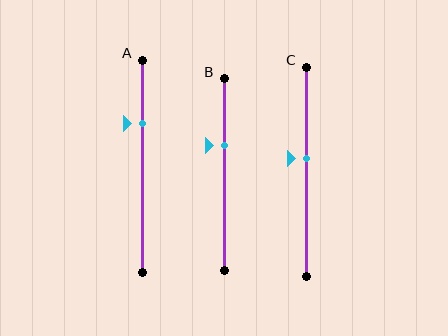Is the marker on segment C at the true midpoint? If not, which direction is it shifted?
No, the marker on segment C is shifted upward by about 6% of the segment length.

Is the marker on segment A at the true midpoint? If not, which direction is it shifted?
No, the marker on segment A is shifted upward by about 20% of the segment length.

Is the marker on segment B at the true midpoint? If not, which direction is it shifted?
No, the marker on segment B is shifted upward by about 15% of the segment length.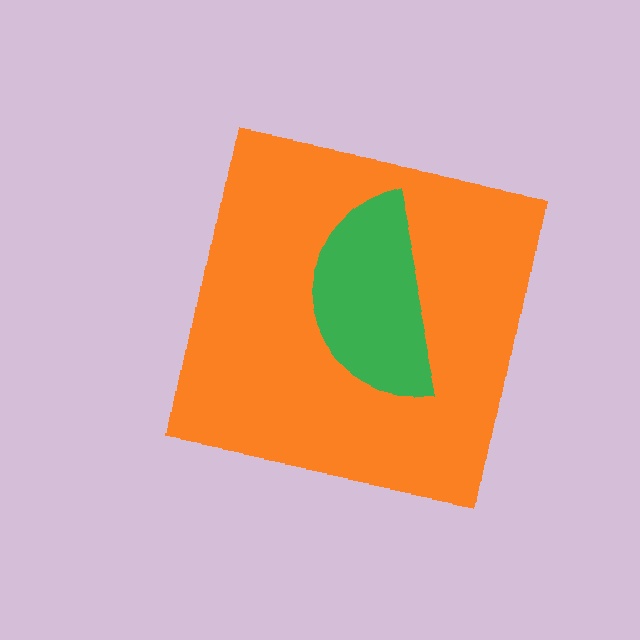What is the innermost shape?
The green semicircle.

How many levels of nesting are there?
2.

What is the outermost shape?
The orange square.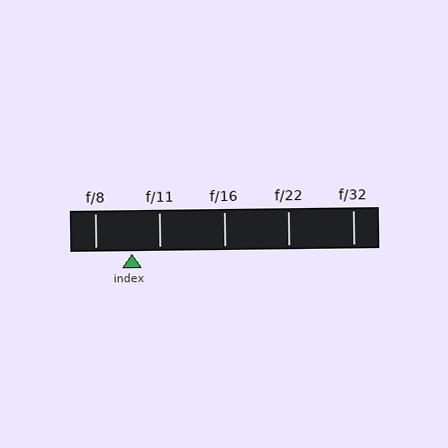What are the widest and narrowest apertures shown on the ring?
The widest aperture shown is f/8 and the narrowest is f/32.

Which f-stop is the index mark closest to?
The index mark is closest to f/11.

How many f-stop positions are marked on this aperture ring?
There are 5 f-stop positions marked.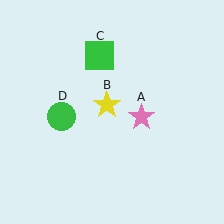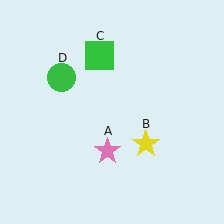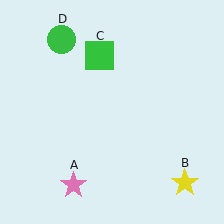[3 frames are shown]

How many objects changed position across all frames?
3 objects changed position: pink star (object A), yellow star (object B), green circle (object D).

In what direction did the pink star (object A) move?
The pink star (object A) moved down and to the left.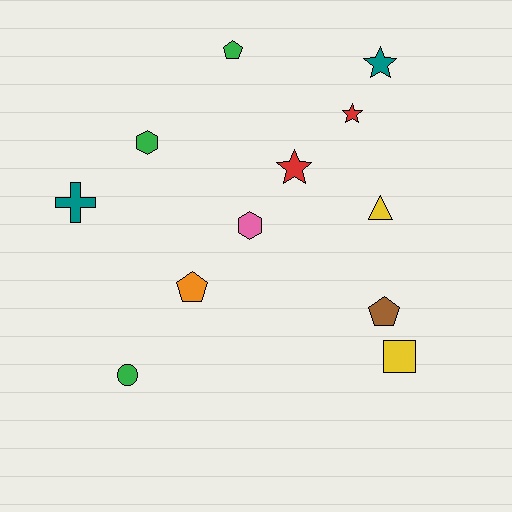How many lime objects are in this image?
There are no lime objects.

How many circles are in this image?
There is 1 circle.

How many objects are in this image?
There are 12 objects.